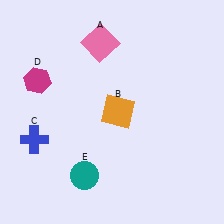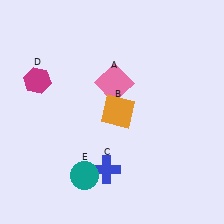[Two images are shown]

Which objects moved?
The objects that moved are: the pink square (A), the blue cross (C).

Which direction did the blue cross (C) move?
The blue cross (C) moved right.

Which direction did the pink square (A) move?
The pink square (A) moved down.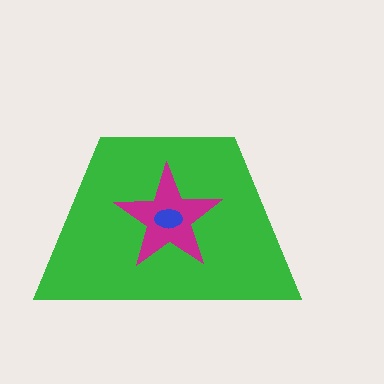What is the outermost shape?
The green trapezoid.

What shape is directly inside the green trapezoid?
The magenta star.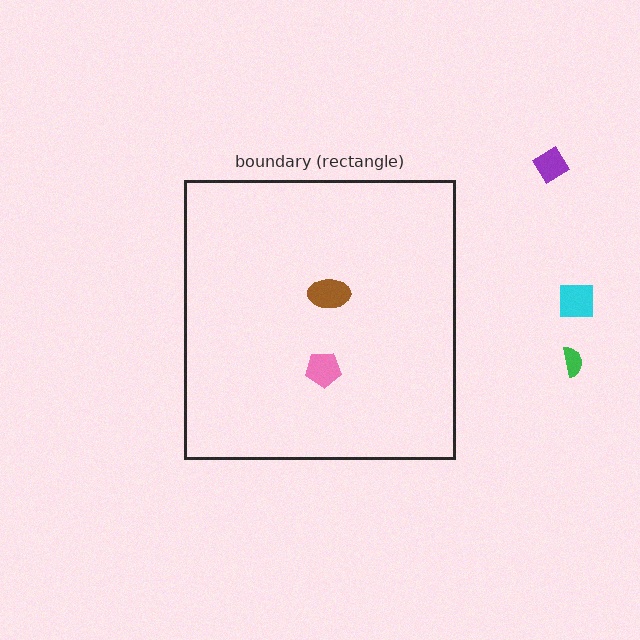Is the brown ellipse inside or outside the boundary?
Inside.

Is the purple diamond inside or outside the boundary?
Outside.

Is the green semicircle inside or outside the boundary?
Outside.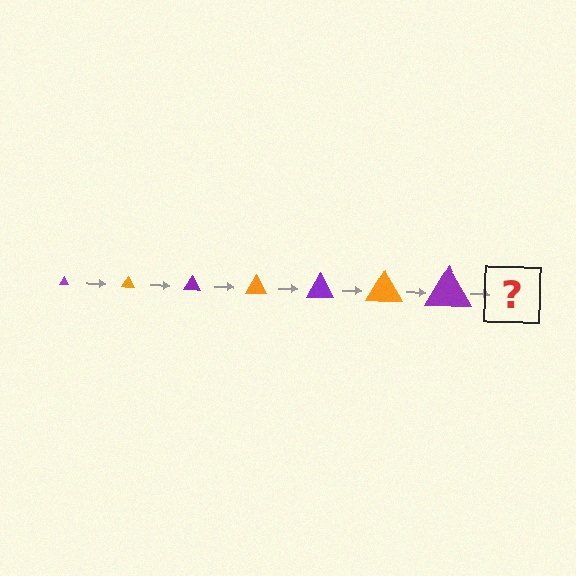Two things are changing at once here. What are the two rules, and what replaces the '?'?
The two rules are that the triangle grows larger each step and the color cycles through purple and orange. The '?' should be an orange triangle, larger than the previous one.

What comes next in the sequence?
The next element should be an orange triangle, larger than the previous one.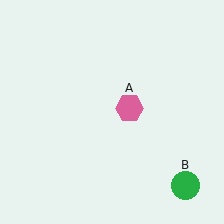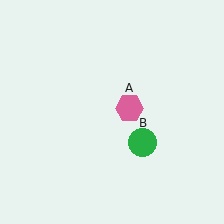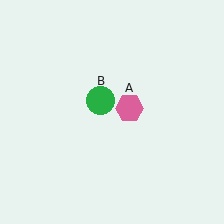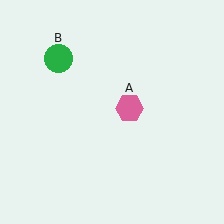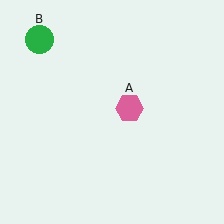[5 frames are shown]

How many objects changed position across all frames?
1 object changed position: green circle (object B).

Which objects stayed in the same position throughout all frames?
Pink hexagon (object A) remained stationary.